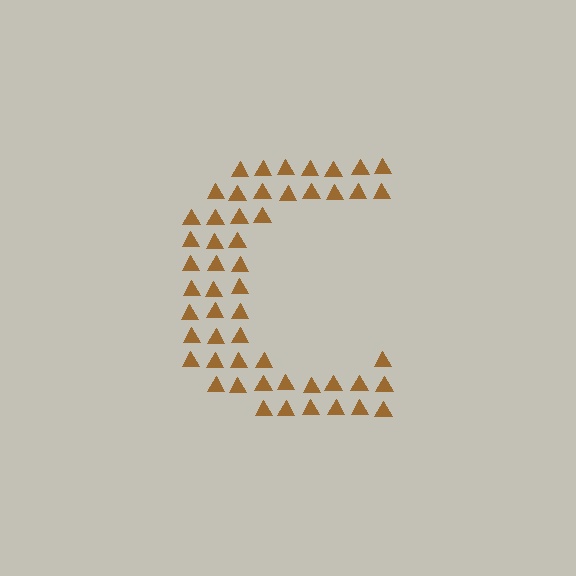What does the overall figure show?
The overall figure shows the letter C.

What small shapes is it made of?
It is made of small triangles.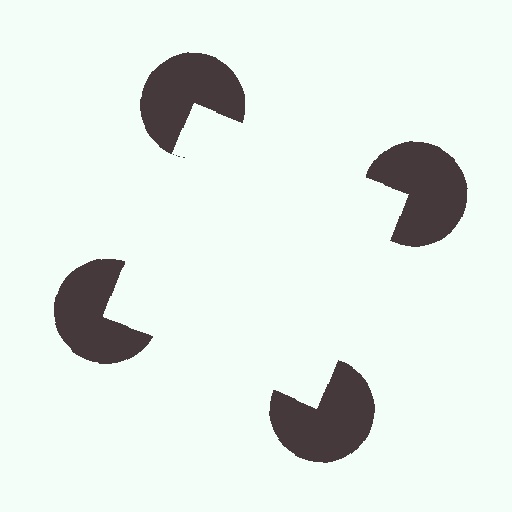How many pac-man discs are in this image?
There are 4 — one at each vertex of the illusory square.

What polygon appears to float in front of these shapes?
An illusory square — its edges are inferred from the aligned wedge cuts in the pac-man discs, not physically drawn.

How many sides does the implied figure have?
4 sides.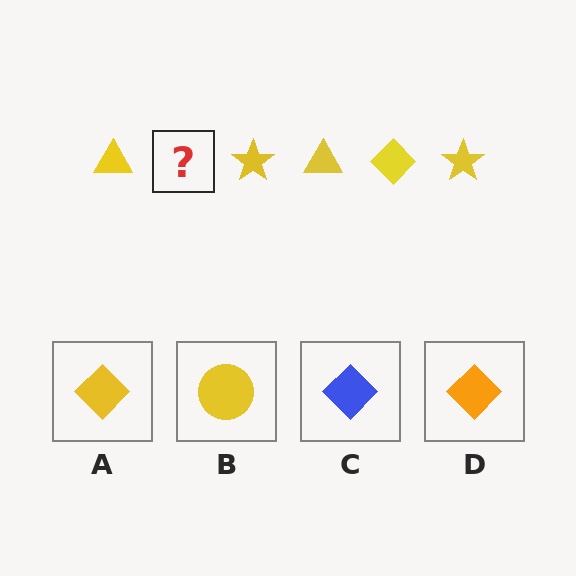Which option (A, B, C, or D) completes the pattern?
A.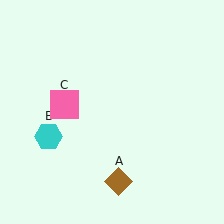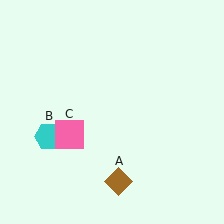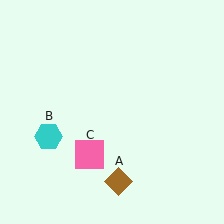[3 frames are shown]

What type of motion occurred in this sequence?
The pink square (object C) rotated counterclockwise around the center of the scene.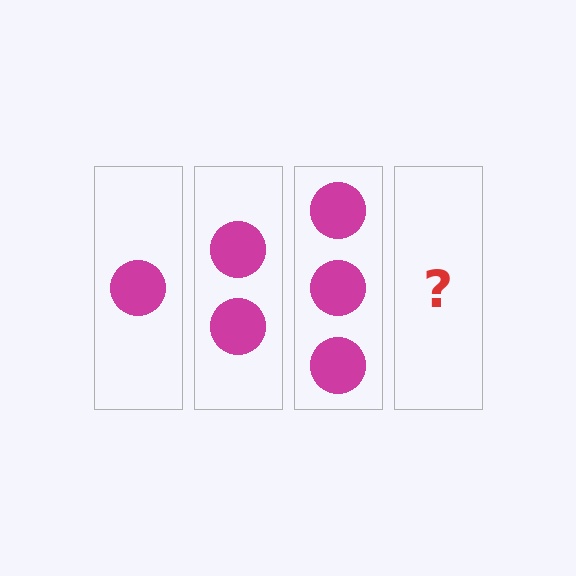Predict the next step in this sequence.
The next step is 4 circles.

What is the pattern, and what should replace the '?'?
The pattern is that each step adds one more circle. The '?' should be 4 circles.